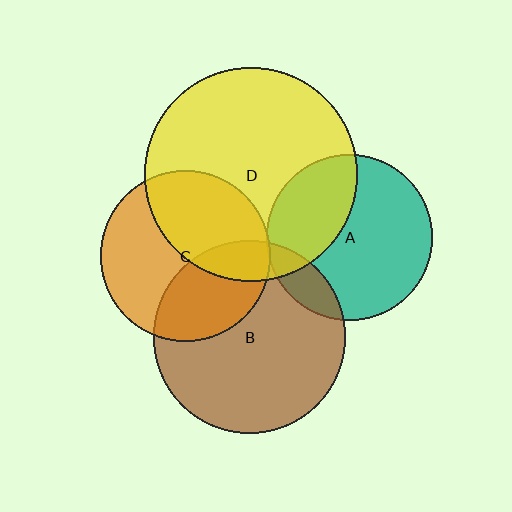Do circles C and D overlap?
Yes.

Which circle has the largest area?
Circle D (yellow).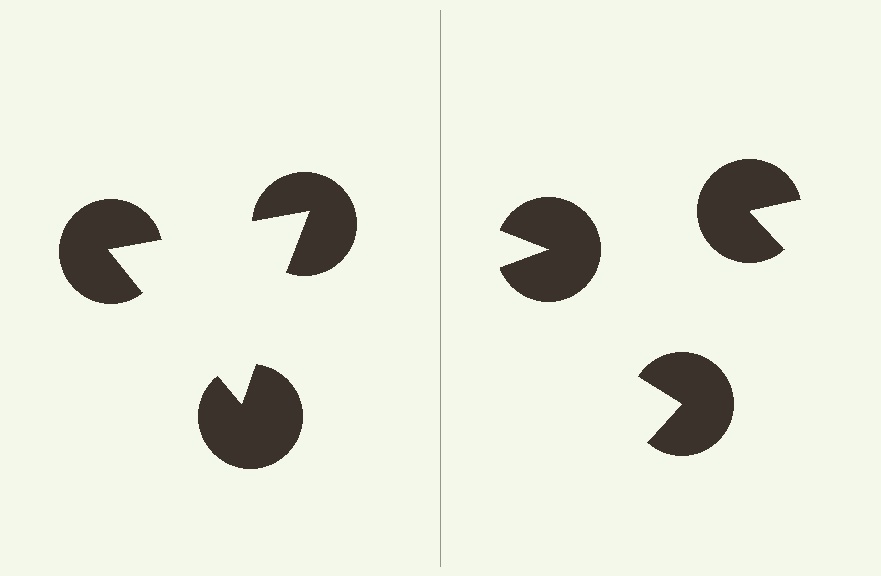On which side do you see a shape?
An illusory triangle appears on the left side. On the right side the wedge cuts are rotated, so no coherent shape forms.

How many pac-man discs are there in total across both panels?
6 — 3 on each side.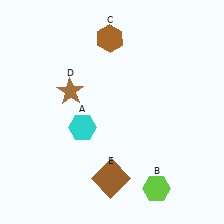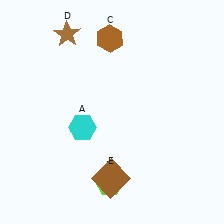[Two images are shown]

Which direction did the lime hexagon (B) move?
The lime hexagon (B) moved left.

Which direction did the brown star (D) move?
The brown star (D) moved up.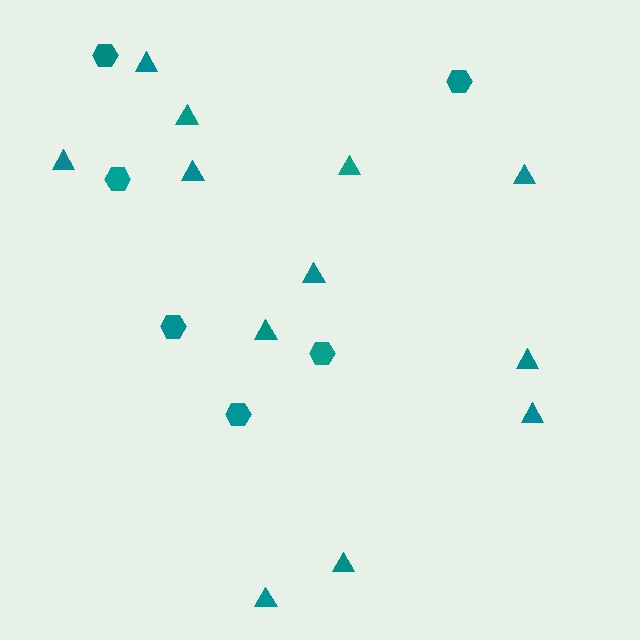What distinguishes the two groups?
There are 2 groups: one group of hexagons (6) and one group of triangles (12).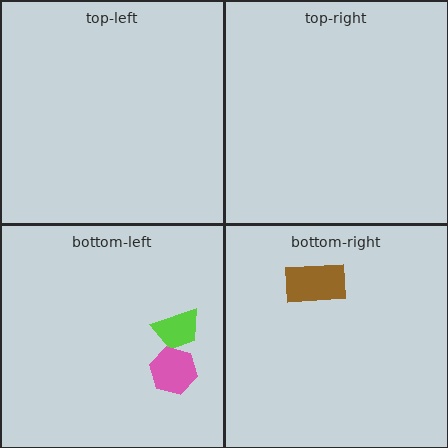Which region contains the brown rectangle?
The bottom-right region.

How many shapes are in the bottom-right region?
1.